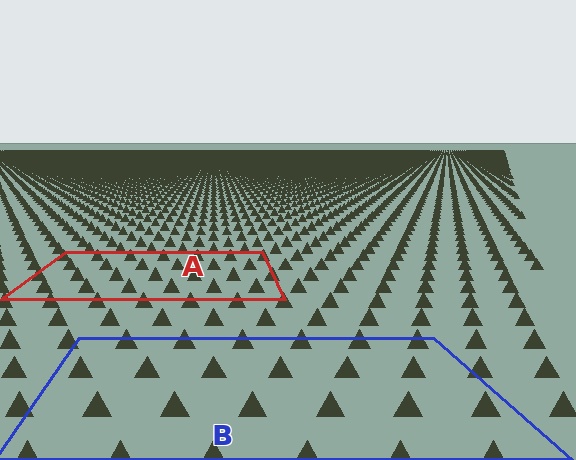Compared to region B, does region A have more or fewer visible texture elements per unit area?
Region A has more texture elements per unit area — they are packed more densely because it is farther away.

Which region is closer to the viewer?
Region B is closer. The texture elements there are larger and more spread out.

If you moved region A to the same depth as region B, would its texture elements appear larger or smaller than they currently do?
They would appear larger. At a closer depth, the same texture elements are projected at a bigger on-screen size.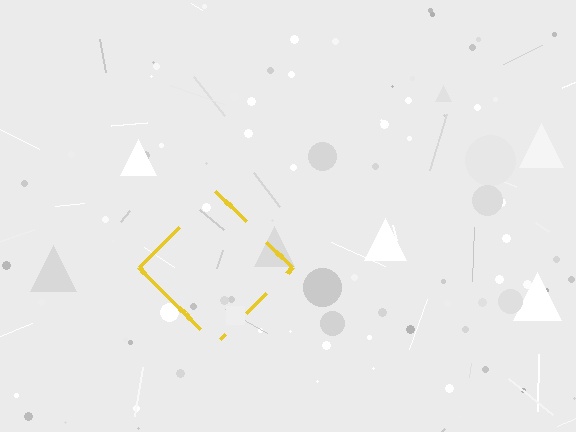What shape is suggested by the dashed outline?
The dashed outline suggests a diamond.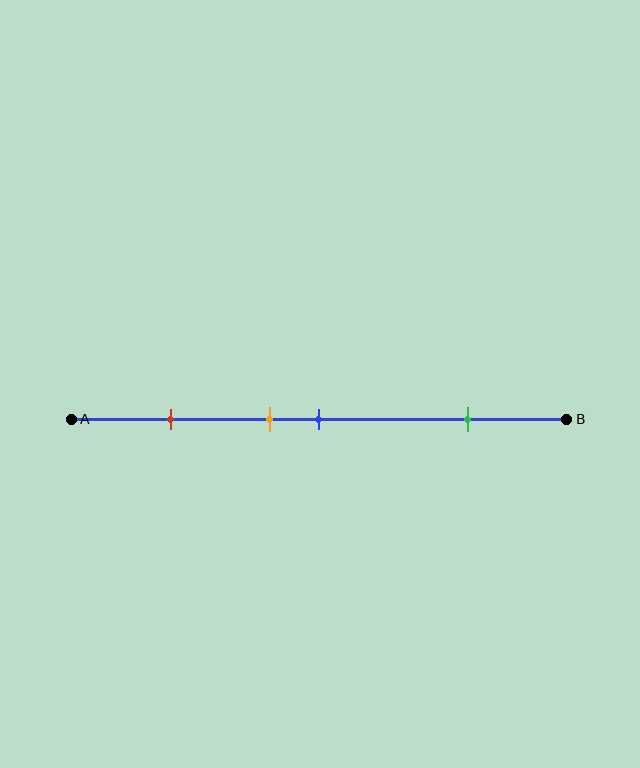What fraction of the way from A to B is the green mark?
The green mark is approximately 80% (0.8) of the way from A to B.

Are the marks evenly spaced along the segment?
No, the marks are not evenly spaced.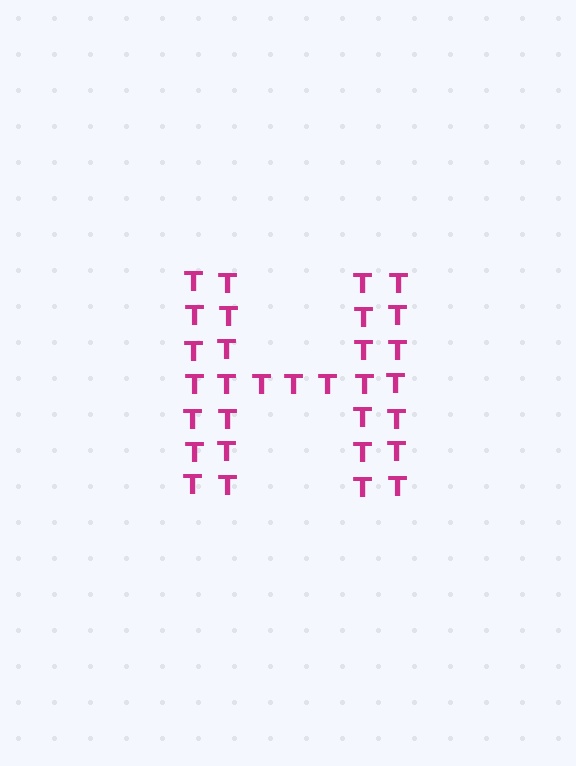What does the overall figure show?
The overall figure shows the letter H.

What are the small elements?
The small elements are letter T's.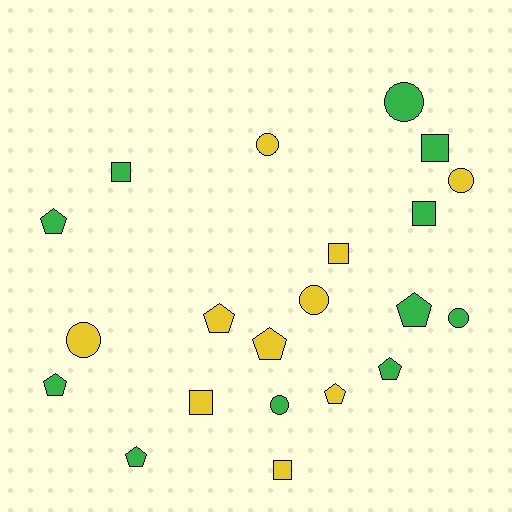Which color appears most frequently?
Green, with 11 objects.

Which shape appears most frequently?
Pentagon, with 8 objects.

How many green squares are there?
There are 3 green squares.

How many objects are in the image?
There are 21 objects.